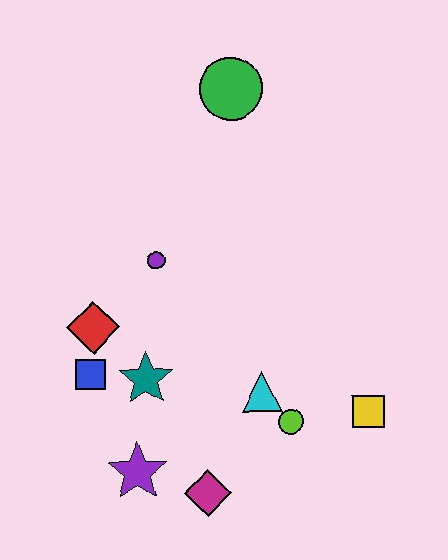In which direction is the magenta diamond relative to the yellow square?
The magenta diamond is to the left of the yellow square.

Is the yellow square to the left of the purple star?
No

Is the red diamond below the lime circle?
No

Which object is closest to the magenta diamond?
The purple star is closest to the magenta diamond.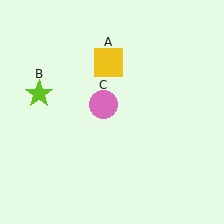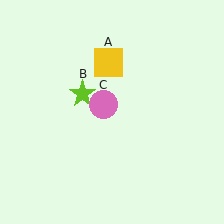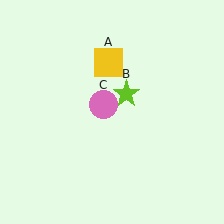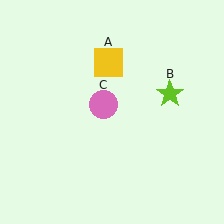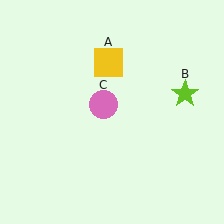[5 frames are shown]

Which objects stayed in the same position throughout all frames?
Yellow square (object A) and pink circle (object C) remained stationary.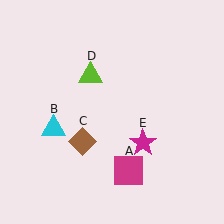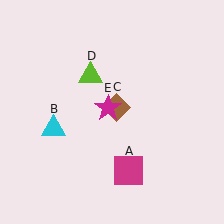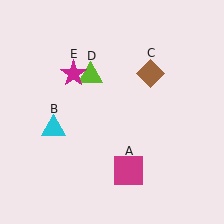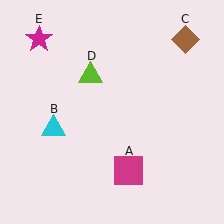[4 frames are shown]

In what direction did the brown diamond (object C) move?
The brown diamond (object C) moved up and to the right.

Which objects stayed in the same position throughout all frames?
Magenta square (object A) and cyan triangle (object B) and lime triangle (object D) remained stationary.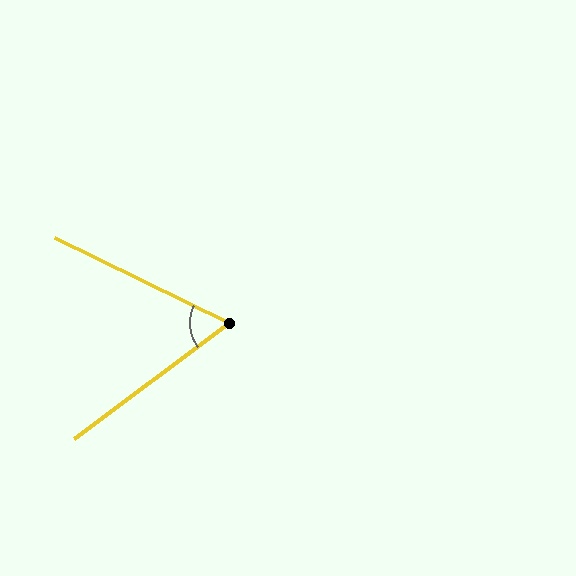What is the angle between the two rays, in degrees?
Approximately 63 degrees.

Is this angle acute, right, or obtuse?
It is acute.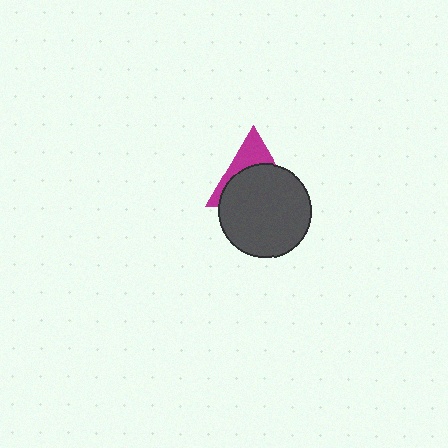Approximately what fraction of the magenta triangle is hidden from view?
Roughly 65% of the magenta triangle is hidden behind the dark gray circle.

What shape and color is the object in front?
The object in front is a dark gray circle.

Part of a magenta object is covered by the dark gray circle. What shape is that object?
It is a triangle.